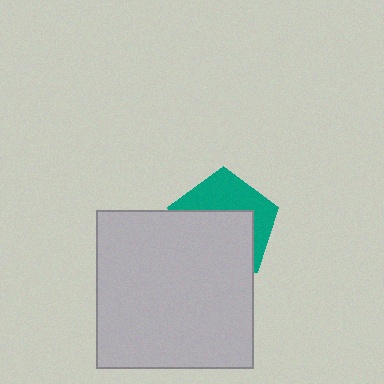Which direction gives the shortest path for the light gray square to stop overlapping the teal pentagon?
Moving down gives the shortest separation.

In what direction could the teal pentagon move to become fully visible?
The teal pentagon could move up. That would shift it out from behind the light gray square entirely.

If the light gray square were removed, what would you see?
You would see the complete teal pentagon.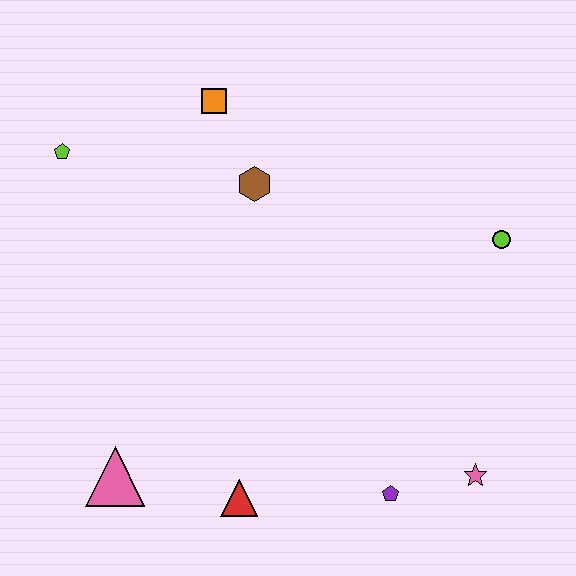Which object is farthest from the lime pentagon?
The pink star is farthest from the lime pentagon.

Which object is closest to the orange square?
The brown hexagon is closest to the orange square.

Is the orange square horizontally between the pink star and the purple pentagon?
No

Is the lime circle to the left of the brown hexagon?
No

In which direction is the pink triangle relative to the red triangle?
The pink triangle is to the left of the red triangle.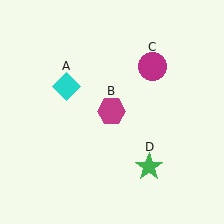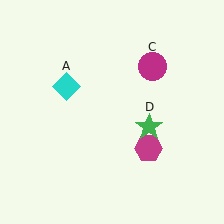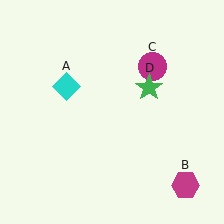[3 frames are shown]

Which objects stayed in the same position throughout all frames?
Cyan diamond (object A) and magenta circle (object C) remained stationary.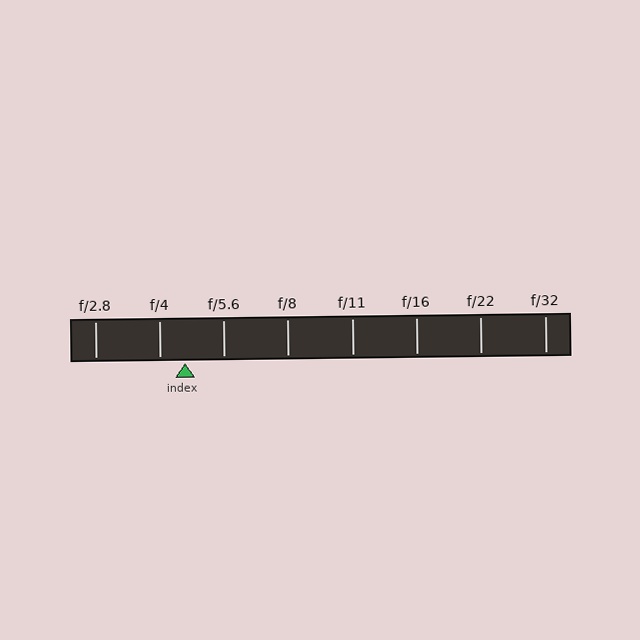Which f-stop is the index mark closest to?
The index mark is closest to f/4.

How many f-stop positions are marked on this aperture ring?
There are 8 f-stop positions marked.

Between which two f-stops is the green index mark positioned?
The index mark is between f/4 and f/5.6.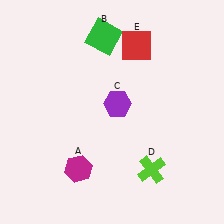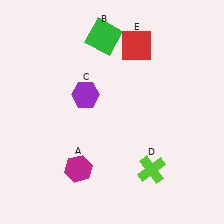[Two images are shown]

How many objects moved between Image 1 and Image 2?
1 object moved between the two images.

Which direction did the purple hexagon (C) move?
The purple hexagon (C) moved left.